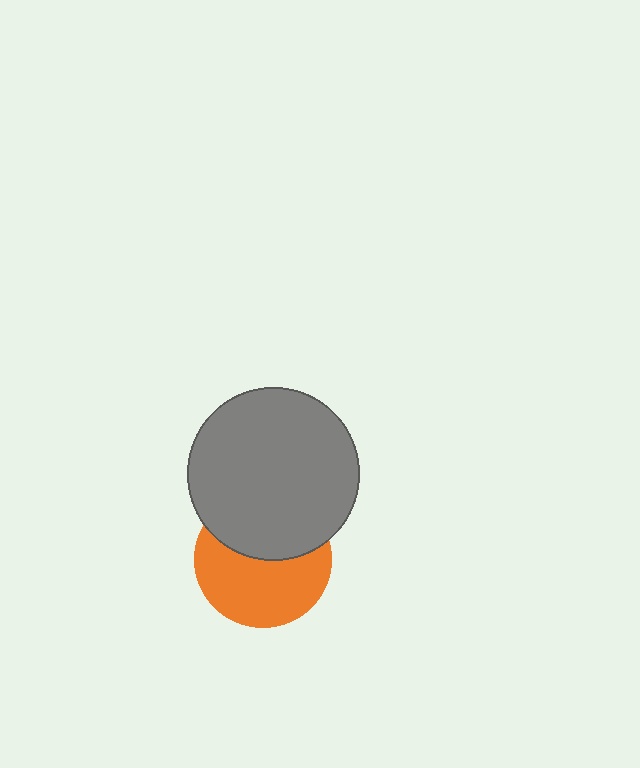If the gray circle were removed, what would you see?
You would see the complete orange circle.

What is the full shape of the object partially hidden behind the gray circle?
The partially hidden object is an orange circle.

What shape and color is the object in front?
The object in front is a gray circle.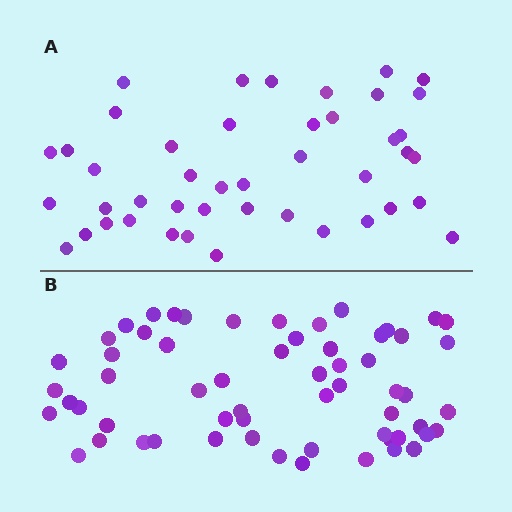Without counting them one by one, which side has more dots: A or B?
Region B (the bottom region) has more dots.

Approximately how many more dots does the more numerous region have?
Region B has approximately 15 more dots than region A.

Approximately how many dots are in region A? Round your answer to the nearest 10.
About 40 dots. (The exact count is 44, which rounds to 40.)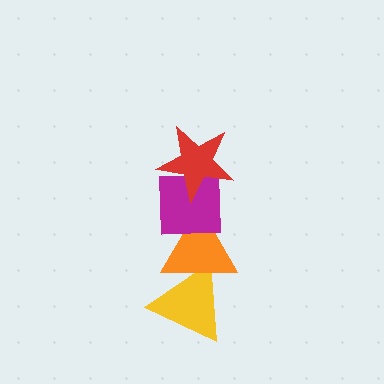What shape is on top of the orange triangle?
The magenta square is on top of the orange triangle.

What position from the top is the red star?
The red star is 1st from the top.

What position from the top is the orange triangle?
The orange triangle is 3rd from the top.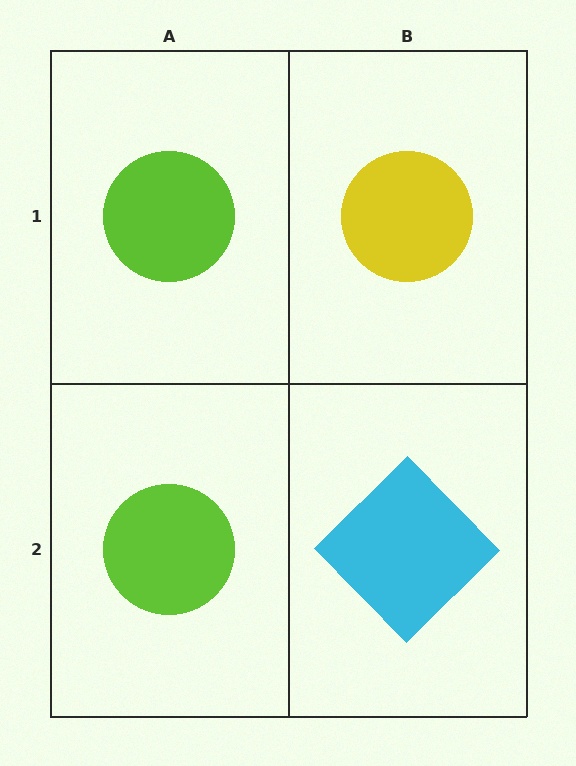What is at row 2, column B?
A cyan diamond.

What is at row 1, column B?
A yellow circle.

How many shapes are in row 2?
2 shapes.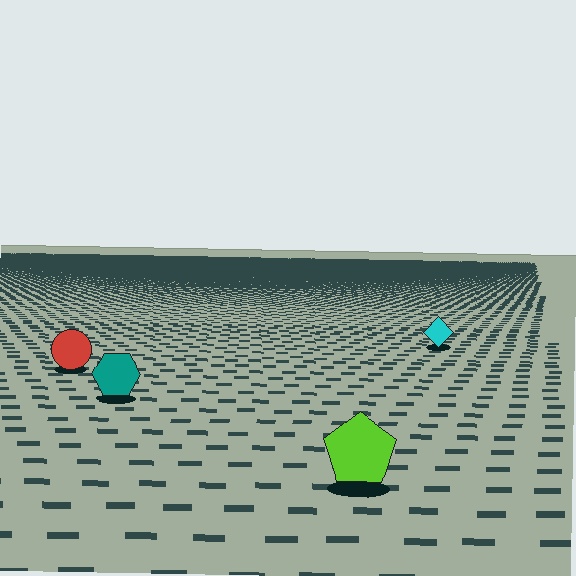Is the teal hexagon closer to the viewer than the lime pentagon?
No. The lime pentagon is closer — you can tell from the texture gradient: the ground texture is coarser near it.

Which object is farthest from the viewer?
The cyan diamond is farthest from the viewer. It appears smaller and the ground texture around it is denser.